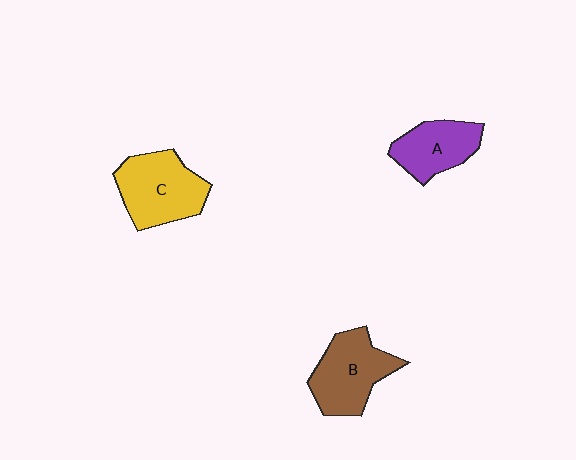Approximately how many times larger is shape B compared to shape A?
Approximately 1.3 times.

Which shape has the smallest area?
Shape A (purple).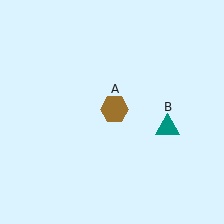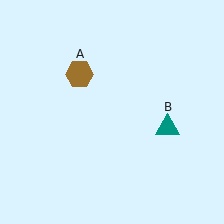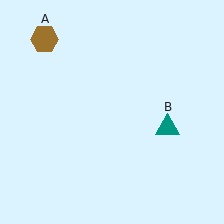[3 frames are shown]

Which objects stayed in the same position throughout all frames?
Teal triangle (object B) remained stationary.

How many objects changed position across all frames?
1 object changed position: brown hexagon (object A).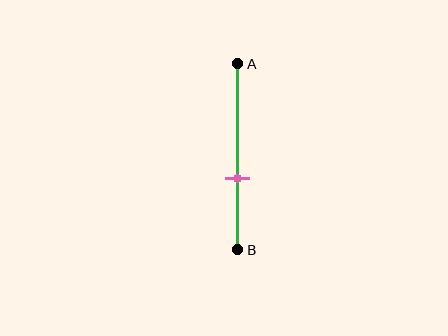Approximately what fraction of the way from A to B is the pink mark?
The pink mark is approximately 60% of the way from A to B.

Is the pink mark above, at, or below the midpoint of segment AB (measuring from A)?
The pink mark is below the midpoint of segment AB.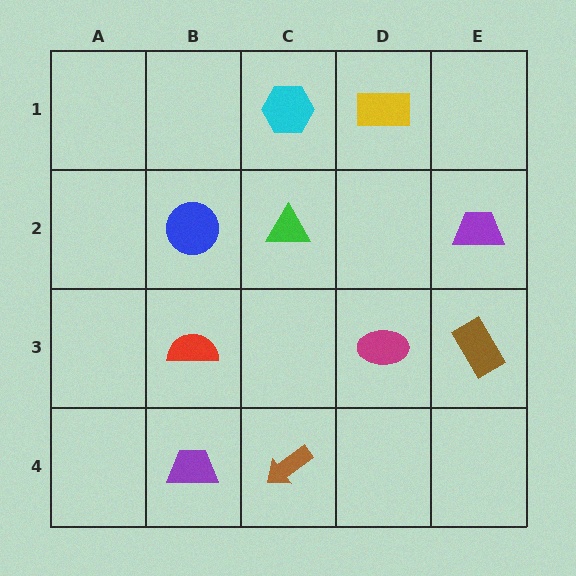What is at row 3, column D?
A magenta ellipse.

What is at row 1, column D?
A yellow rectangle.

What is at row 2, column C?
A green triangle.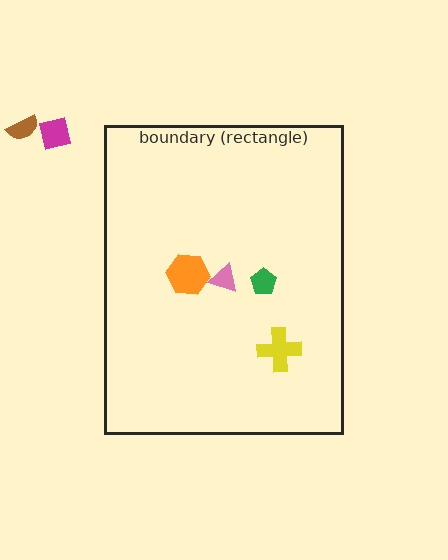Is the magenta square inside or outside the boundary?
Outside.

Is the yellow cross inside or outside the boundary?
Inside.